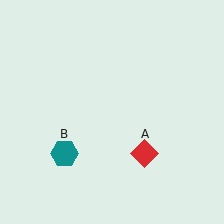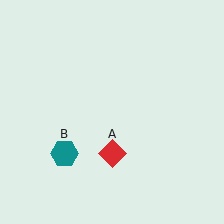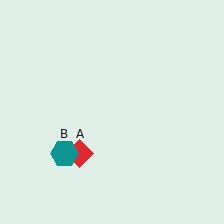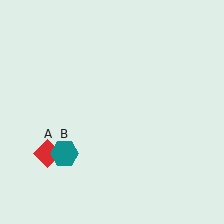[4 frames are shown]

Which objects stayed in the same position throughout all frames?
Teal hexagon (object B) remained stationary.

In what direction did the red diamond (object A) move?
The red diamond (object A) moved left.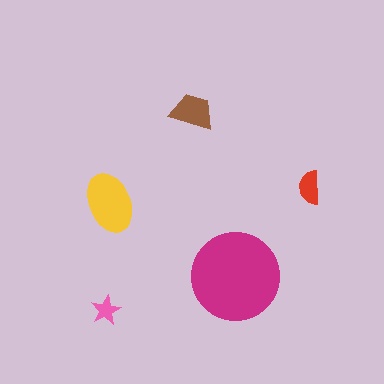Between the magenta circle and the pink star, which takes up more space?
The magenta circle.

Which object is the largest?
The magenta circle.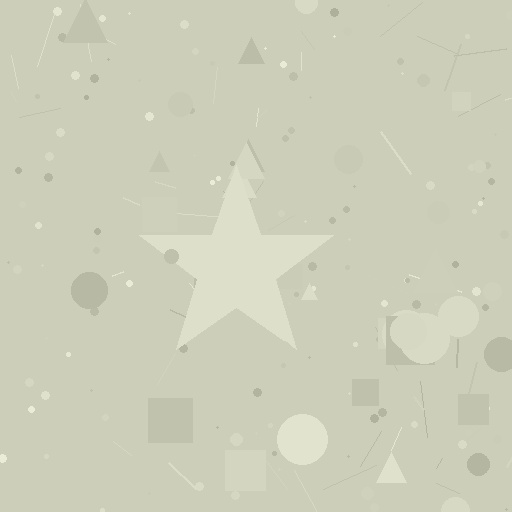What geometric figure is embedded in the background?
A star is embedded in the background.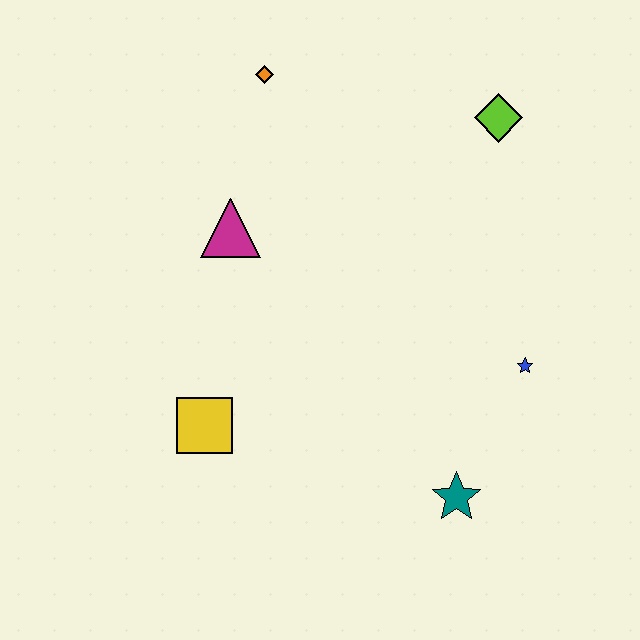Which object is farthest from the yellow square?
The lime diamond is farthest from the yellow square.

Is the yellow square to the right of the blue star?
No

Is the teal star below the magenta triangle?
Yes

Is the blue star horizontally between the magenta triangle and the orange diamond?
No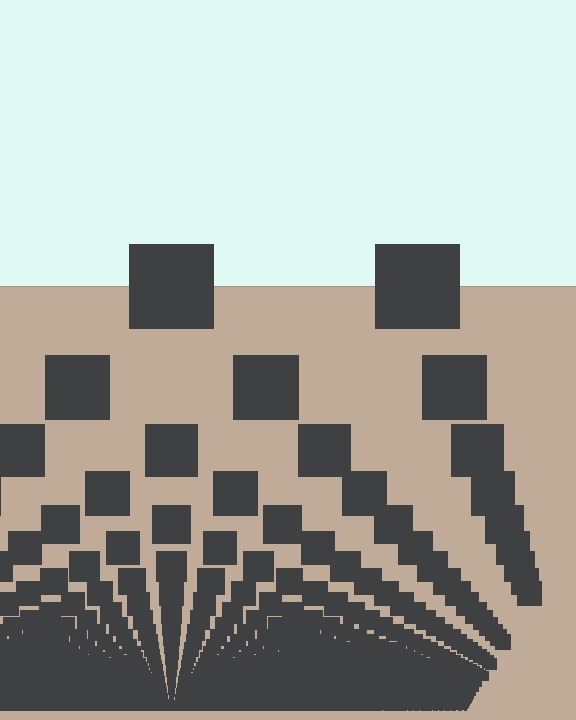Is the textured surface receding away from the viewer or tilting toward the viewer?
The surface appears to tilt toward the viewer. Texture elements get larger and sparser toward the top.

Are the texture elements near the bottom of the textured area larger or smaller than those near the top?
Smaller. The gradient is inverted — elements near the bottom are smaller and denser.